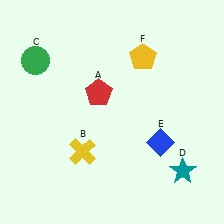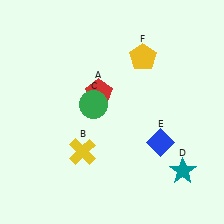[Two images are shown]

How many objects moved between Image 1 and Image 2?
1 object moved between the two images.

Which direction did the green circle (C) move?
The green circle (C) moved right.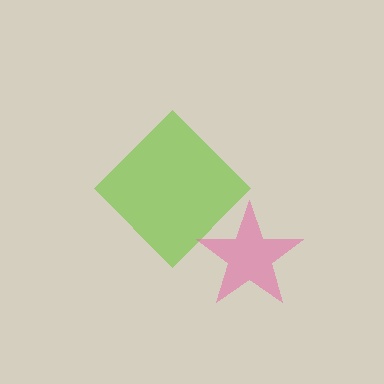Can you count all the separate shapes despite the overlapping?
Yes, there are 2 separate shapes.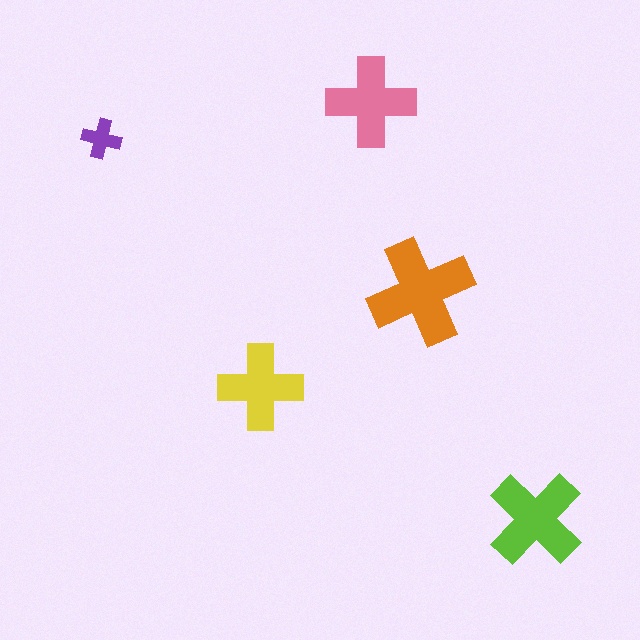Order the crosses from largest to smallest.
the orange one, the lime one, the pink one, the yellow one, the purple one.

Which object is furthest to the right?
The lime cross is rightmost.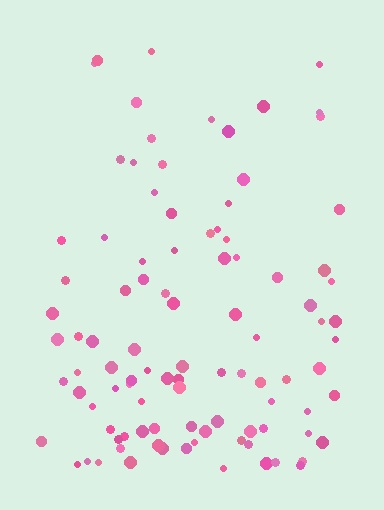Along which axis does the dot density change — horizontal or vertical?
Vertical.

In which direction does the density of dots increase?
From top to bottom, with the bottom side densest.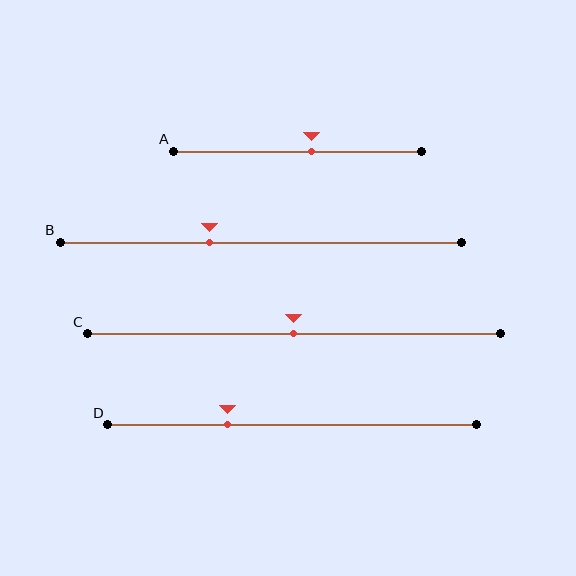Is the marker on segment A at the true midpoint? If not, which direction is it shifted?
No, the marker on segment A is shifted to the right by about 6% of the segment length.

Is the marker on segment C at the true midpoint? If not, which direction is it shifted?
Yes, the marker on segment C is at the true midpoint.